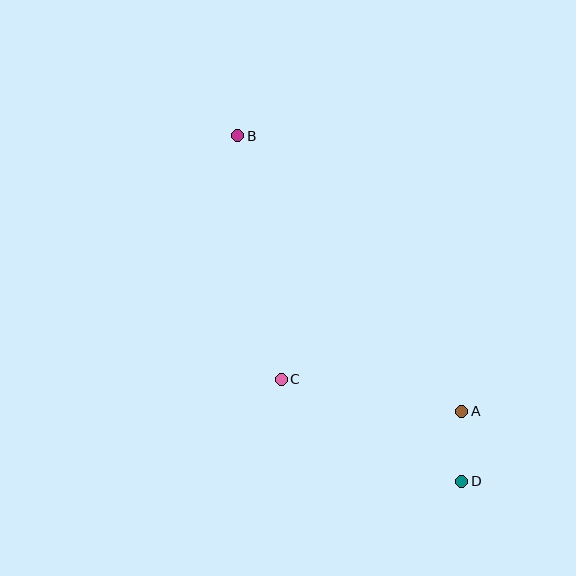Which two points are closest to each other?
Points A and D are closest to each other.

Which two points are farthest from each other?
Points B and D are farthest from each other.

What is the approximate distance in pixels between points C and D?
The distance between C and D is approximately 208 pixels.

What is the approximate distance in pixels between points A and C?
The distance between A and C is approximately 183 pixels.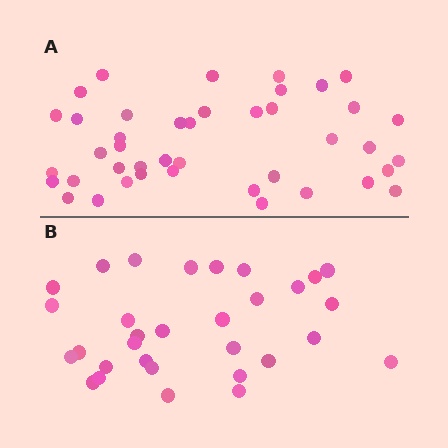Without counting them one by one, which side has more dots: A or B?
Region A (the top region) has more dots.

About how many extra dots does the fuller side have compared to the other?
Region A has roughly 12 or so more dots than region B.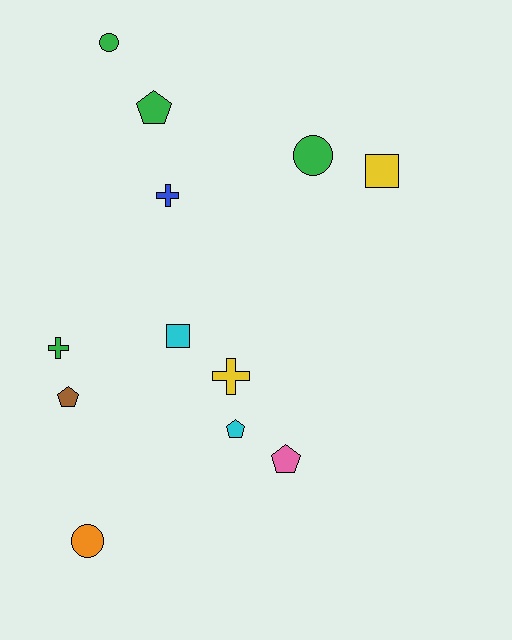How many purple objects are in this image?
There are no purple objects.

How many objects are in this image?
There are 12 objects.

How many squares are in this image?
There are 2 squares.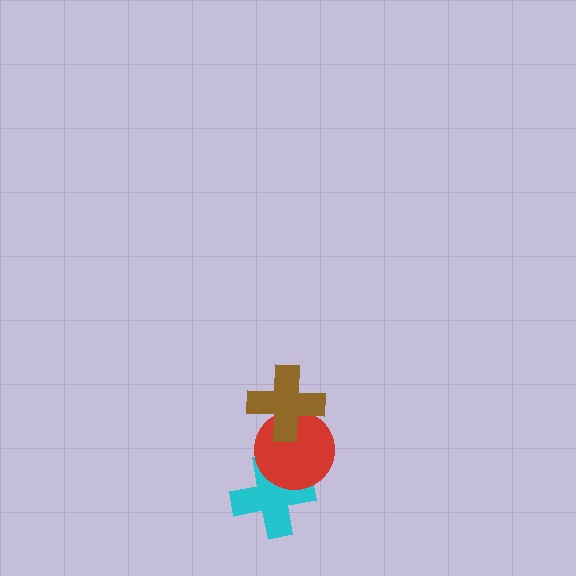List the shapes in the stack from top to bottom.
From top to bottom: the brown cross, the red circle, the cyan cross.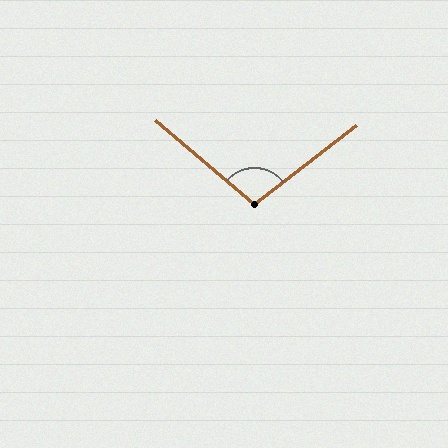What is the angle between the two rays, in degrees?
Approximately 102 degrees.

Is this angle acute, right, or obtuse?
It is obtuse.